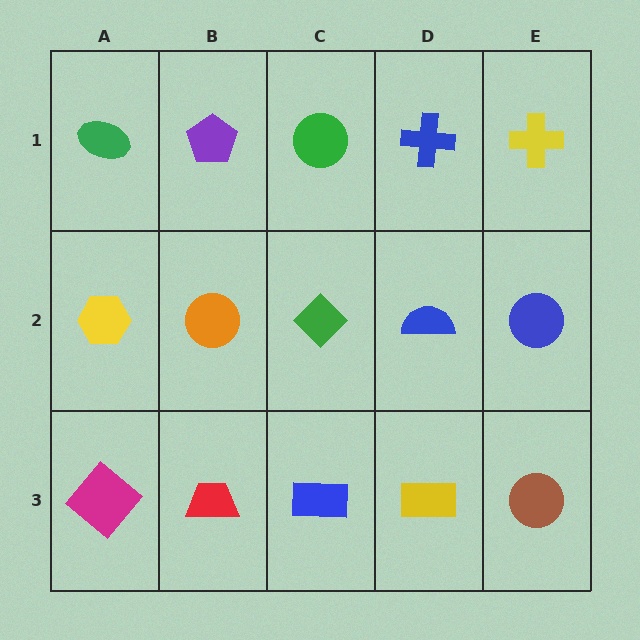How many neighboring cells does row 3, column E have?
2.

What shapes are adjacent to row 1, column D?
A blue semicircle (row 2, column D), a green circle (row 1, column C), a yellow cross (row 1, column E).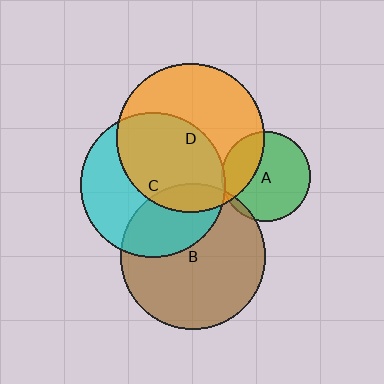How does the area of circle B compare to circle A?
Approximately 2.7 times.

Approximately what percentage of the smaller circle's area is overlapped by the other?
Approximately 10%.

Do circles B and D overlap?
Yes.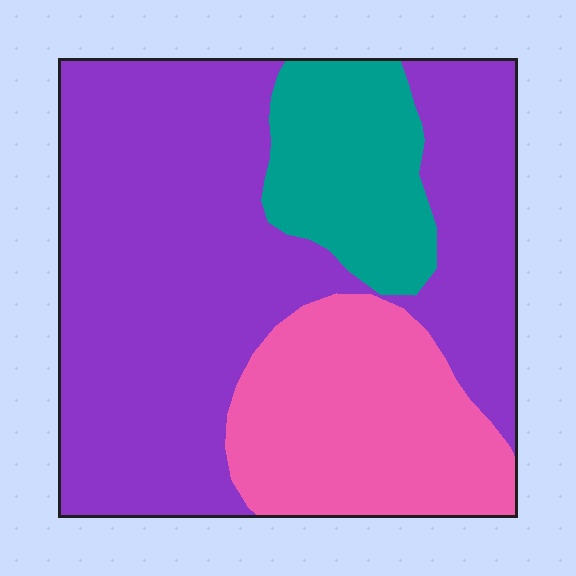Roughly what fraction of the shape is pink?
Pink takes up between a sixth and a third of the shape.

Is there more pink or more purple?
Purple.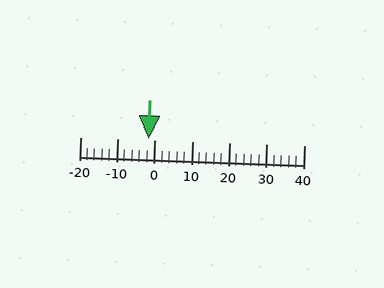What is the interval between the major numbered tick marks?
The major tick marks are spaced 10 units apart.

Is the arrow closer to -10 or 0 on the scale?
The arrow is closer to 0.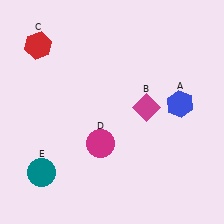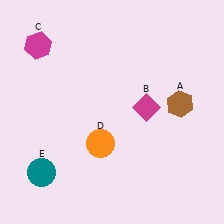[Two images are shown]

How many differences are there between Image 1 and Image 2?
There are 3 differences between the two images.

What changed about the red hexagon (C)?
In Image 1, C is red. In Image 2, it changed to magenta.